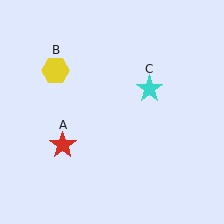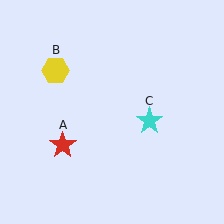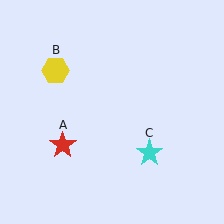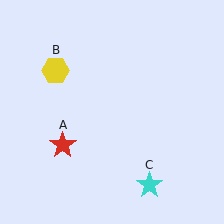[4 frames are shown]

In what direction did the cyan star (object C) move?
The cyan star (object C) moved down.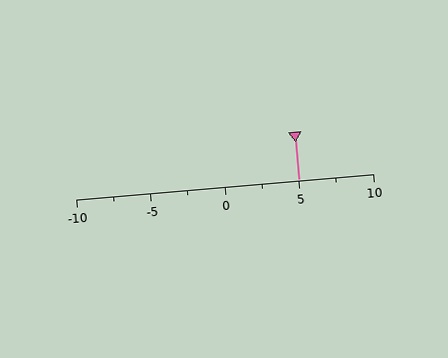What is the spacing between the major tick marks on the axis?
The major ticks are spaced 5 apart.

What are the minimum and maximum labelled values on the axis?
The axis runs from -10 to 10.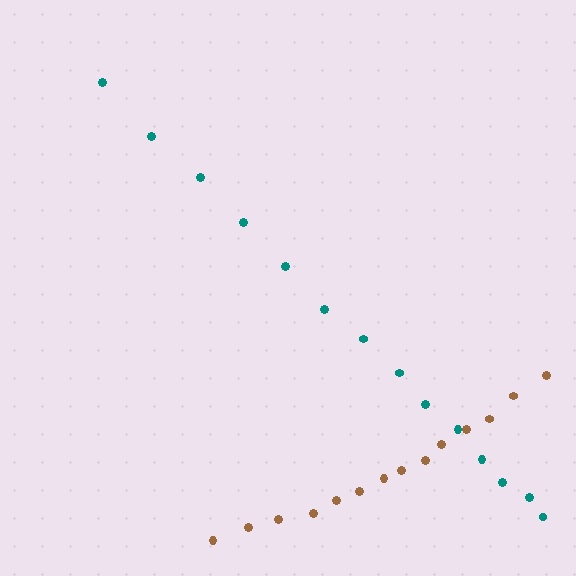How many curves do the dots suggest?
There are 2 distinct paths.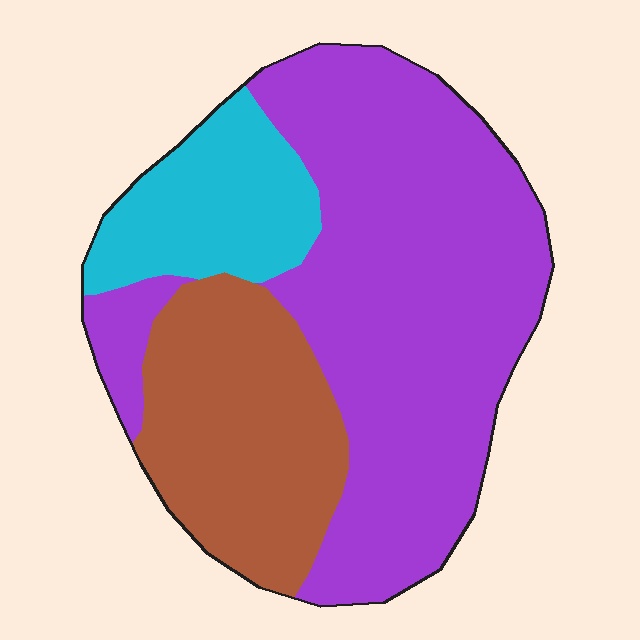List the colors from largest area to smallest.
From largest to smallest: purple, brown, cyan.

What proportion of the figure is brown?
Brown covers 26% of the figure.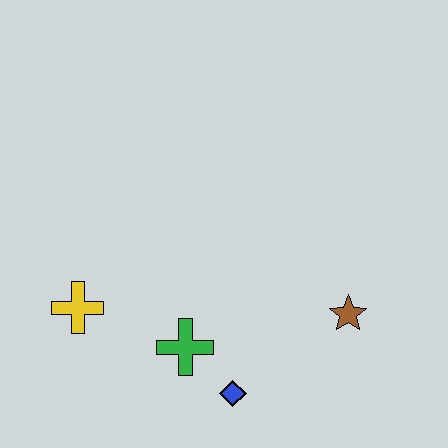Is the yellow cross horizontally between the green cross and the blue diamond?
No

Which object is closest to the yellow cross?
The green cross is closest to the yellow cross.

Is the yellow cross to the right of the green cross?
No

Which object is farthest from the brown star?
The yellow cross is farthest from the brown star.